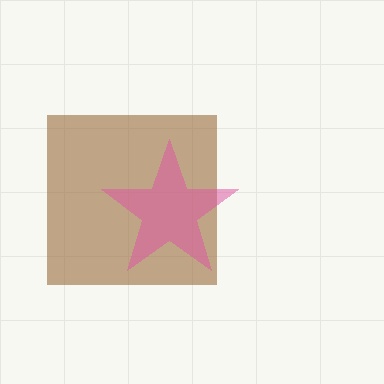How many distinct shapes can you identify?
There are 2 distinct shapes: a brown square, a pink star.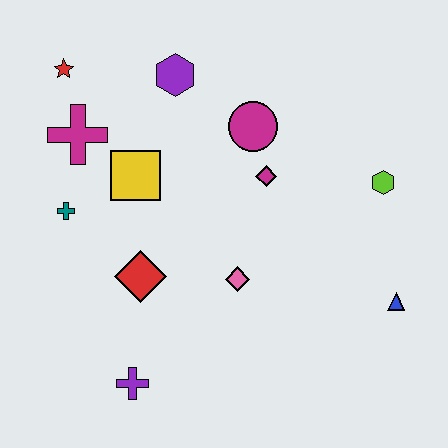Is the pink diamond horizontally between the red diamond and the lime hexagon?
Yes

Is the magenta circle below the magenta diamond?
No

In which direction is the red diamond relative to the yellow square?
The red diamond is below the yellow square.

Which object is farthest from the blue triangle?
The red star is farthest from the blue triangle.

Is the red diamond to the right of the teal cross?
Yes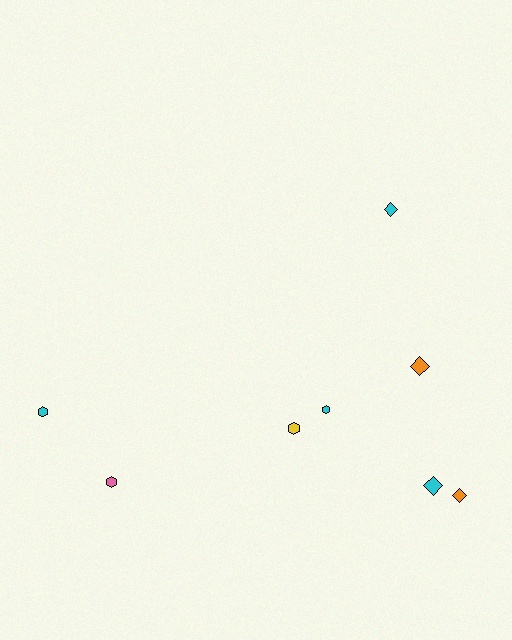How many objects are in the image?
There are 8 objects.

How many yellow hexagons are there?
There is 1 yellow hexagon.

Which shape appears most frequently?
Diamond, with 4 objects.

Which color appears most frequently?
Cyan, with 4 objects.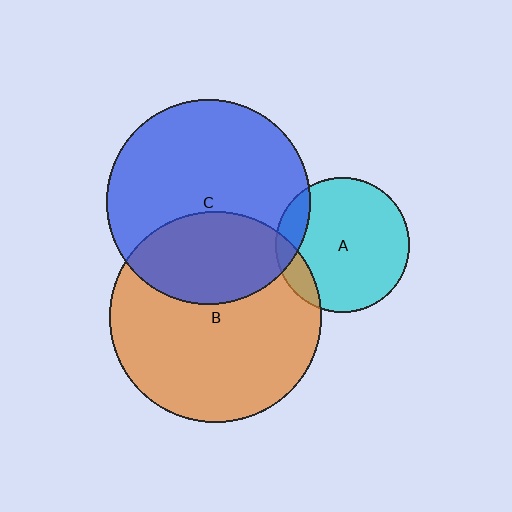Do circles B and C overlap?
Yes.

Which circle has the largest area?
Circle B (orange).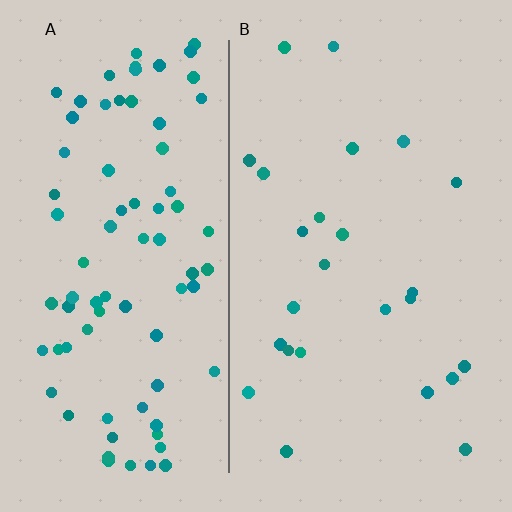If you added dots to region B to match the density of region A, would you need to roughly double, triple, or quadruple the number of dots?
Approximately triple.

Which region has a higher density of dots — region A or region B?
A (the left).